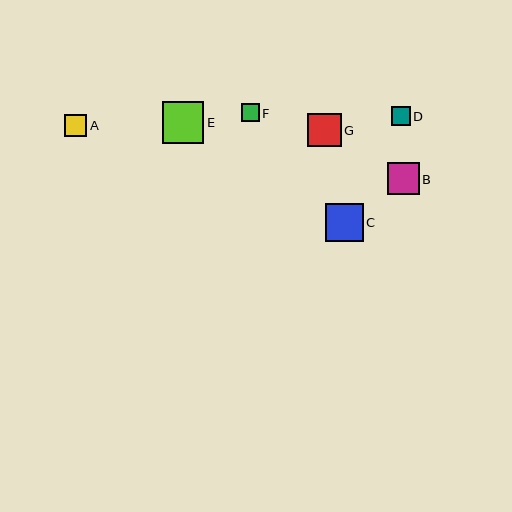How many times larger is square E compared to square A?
Square E is approximately 1.9 times the size of square A.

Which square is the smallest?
Square F is the smallest with a size of approximately 18 pixels.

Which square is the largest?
Square E is the largest with a size of approximately 42 pixels.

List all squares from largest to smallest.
From largest to smallest: E, C, G, B, A, D, F.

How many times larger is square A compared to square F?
Square A is approximately 1.2 times the size of square F.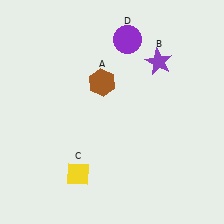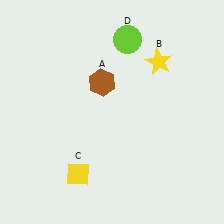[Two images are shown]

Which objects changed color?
B changed from purple to yellow. D changed from purple to lime.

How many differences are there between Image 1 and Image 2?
There are 2 differences between the two images.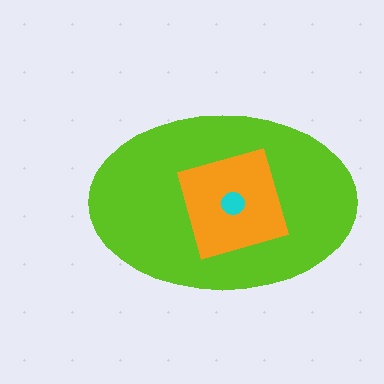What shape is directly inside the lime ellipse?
The orange square.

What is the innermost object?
The cyan circle.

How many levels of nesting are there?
3.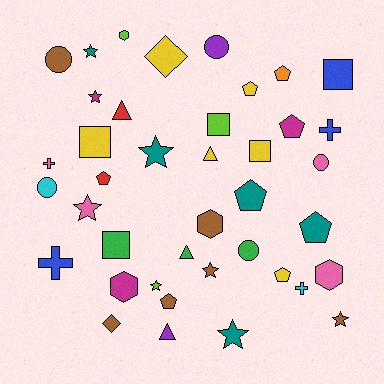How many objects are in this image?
There are 40 objects.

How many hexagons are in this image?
There are 4 hexagons.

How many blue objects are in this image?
There are 3 blue objects.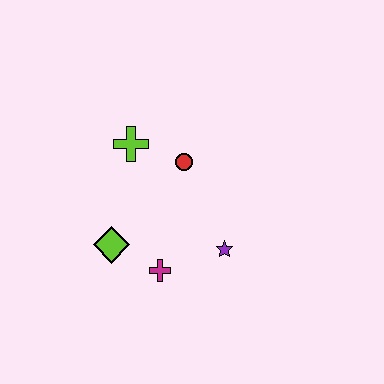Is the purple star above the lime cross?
No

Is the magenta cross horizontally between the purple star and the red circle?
No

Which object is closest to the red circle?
The lime cross is closest to the red circle.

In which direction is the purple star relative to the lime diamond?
The purple star is to the right of the lime diamond.